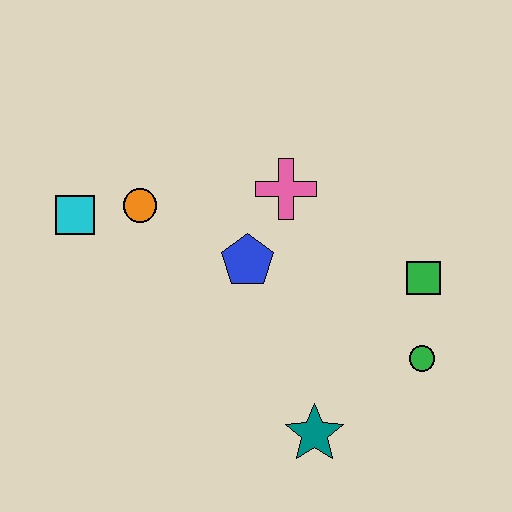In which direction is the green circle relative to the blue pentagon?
The green circle is to the right of the blue pentagon.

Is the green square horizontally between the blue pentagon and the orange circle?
No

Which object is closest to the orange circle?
The cyan square is closest to the orange circle.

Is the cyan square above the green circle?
Yes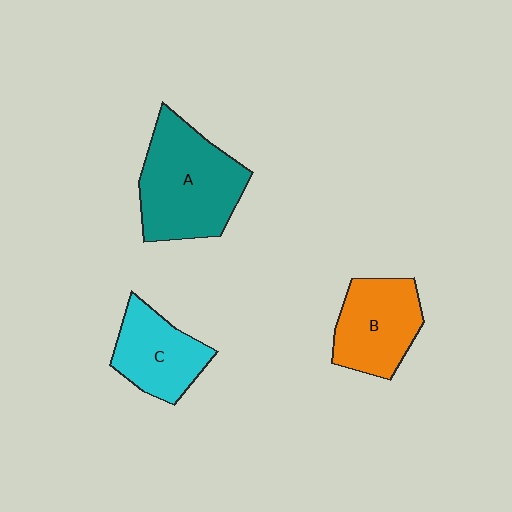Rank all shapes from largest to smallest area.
From largest to smallest: A (teal), B (orange), C (cyan).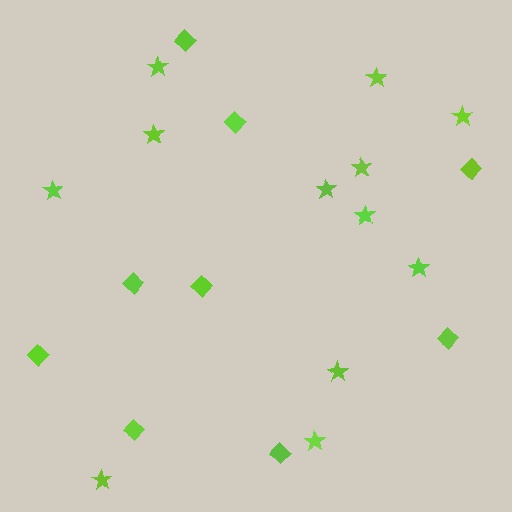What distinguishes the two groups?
There are 2 groups: one group of stars (12) and one group of diamonds (9).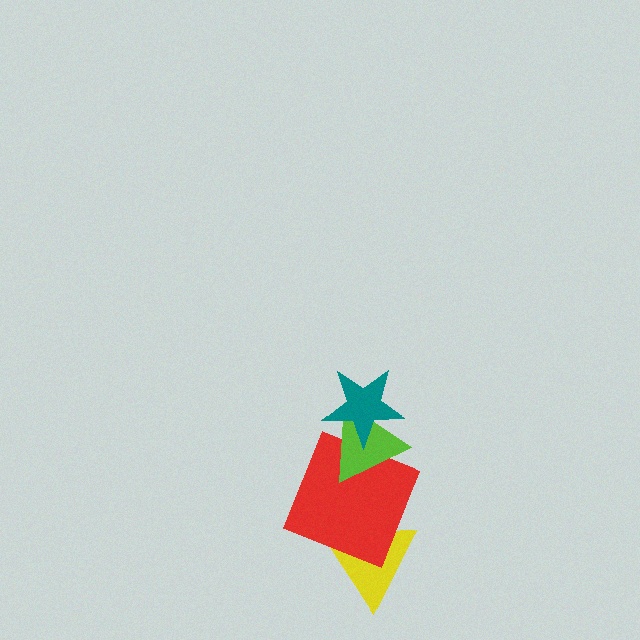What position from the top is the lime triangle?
The lime triangle is 2nd from the top.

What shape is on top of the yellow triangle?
The red square is on top of the yellow triangle.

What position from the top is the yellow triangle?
The yellow triangle is 4th from the top.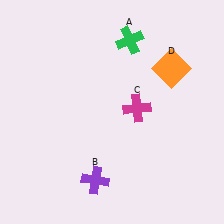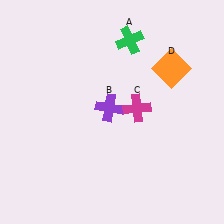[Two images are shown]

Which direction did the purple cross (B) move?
The purple cross (B) moved up.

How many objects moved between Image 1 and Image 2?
1 object moved between the two images.